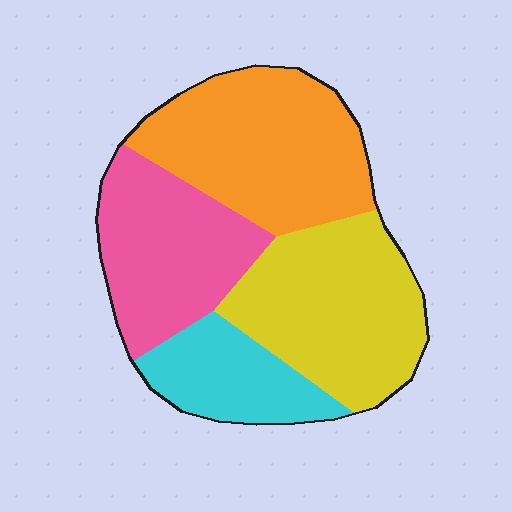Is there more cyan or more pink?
Pink.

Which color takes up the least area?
Cyan, at roughly 15%.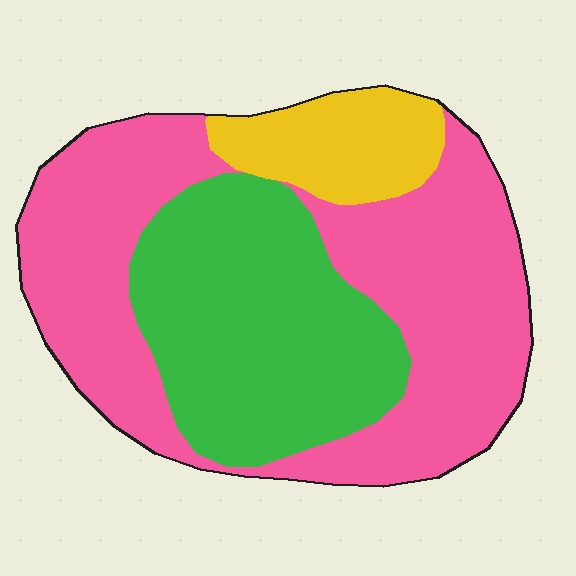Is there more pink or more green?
Pink.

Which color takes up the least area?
Yellow, at roughly 10%.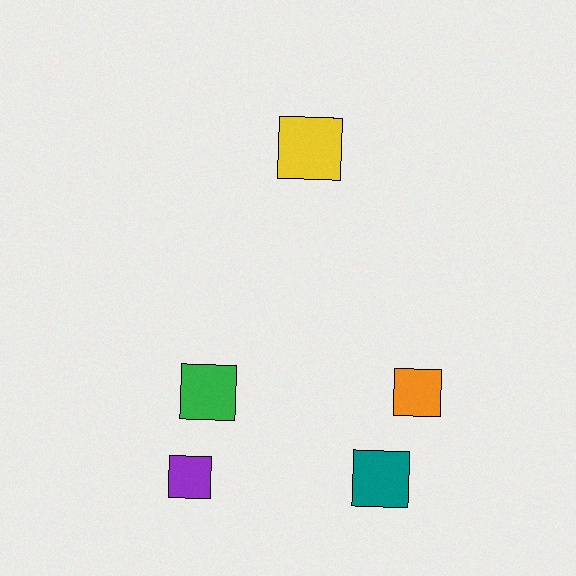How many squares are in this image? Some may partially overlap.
There are 5 squares.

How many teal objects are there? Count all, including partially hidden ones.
There is 1 teal object.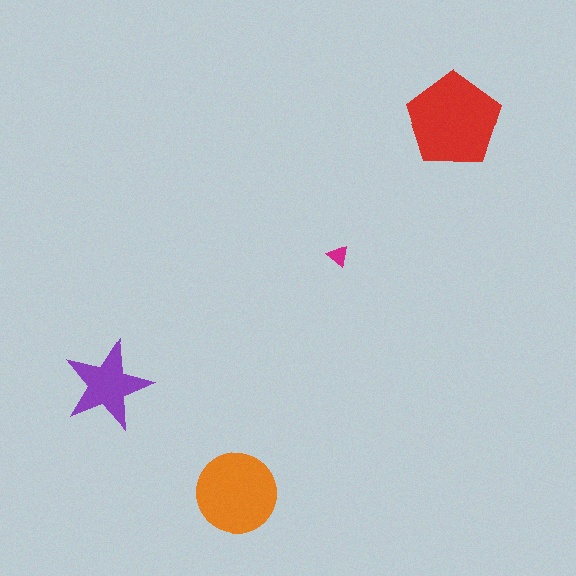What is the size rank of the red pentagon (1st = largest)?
1st.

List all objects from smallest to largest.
The magenta triangle, the purple star, the orange circle, the red pentagon.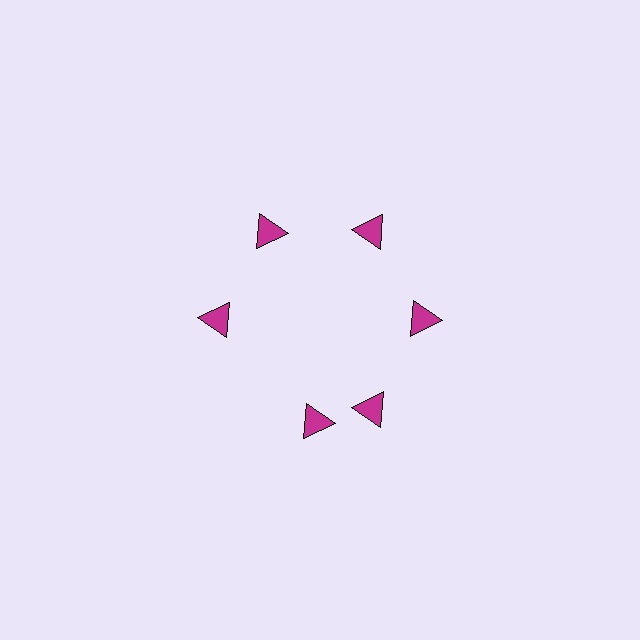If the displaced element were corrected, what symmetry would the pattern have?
It would have 6-fold rotational symmetry — the pattern would map onto itself every 60 degrees.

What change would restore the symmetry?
The symmetry would be restored by rotating it back into even spacing with its neighbors so that all 6 triangles sit at equal angles and equal distance from the center.